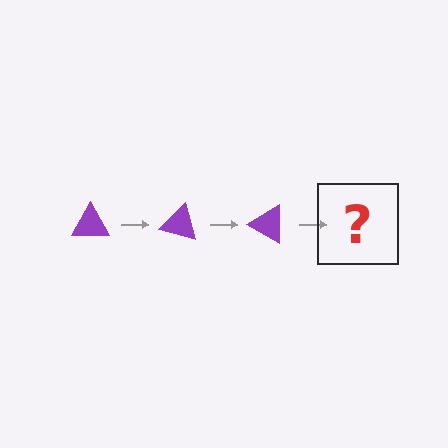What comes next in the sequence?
The next element should be a purple triangle rotated 45 degrees.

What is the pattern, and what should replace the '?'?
The pattern is that the triangle rotates 15 degrees each step. The '?' should be a purple triangle rotated 45 degrees.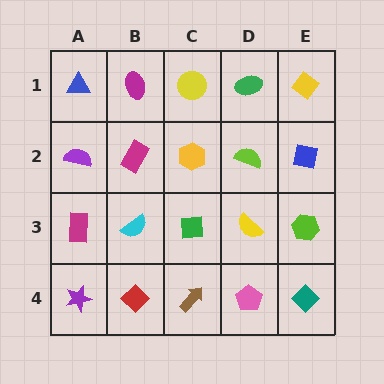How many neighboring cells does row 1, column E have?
2.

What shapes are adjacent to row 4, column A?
A magenta rectangle (row 3, column A), a red diamond (row 4, column B).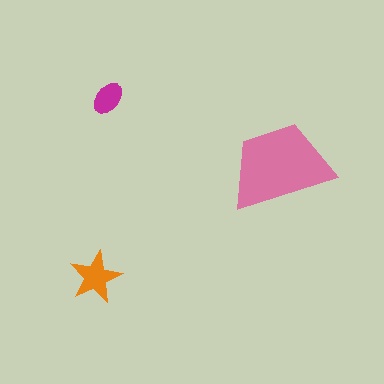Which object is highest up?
The magenta ellipse is topmost.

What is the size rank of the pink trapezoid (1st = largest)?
1st.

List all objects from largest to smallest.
The pink trapezoid, the orange star, the magenta ellipse.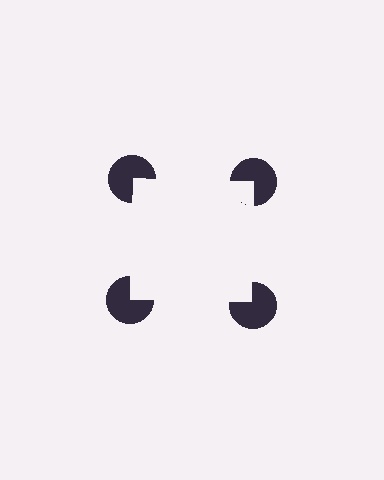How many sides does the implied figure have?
4 sides.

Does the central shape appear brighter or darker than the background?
It typically appears slightly brighter than the background, even though no actual brightness change is drawn.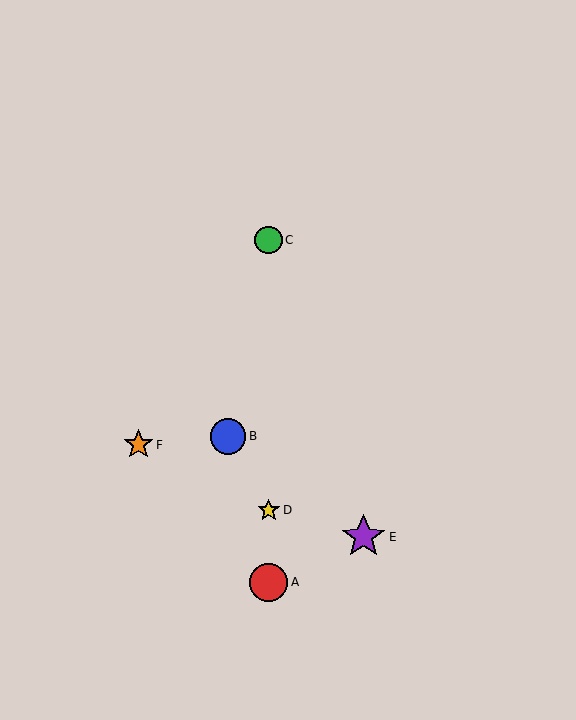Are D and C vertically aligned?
Yes, both are at x≈269.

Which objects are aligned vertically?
Objects A, C, D are aligned vertically.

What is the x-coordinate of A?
Object A is at x≈269.